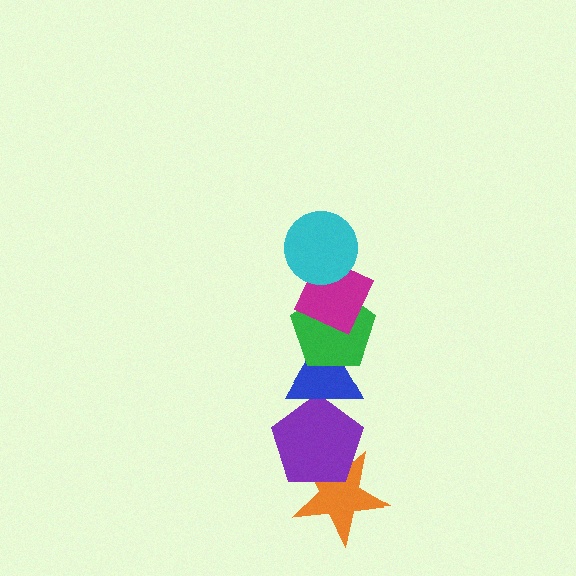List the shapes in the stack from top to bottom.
From top to bottom: the cyan circle, the magenta diamond, the green pentagon, the blue triangle, the purple pentagon, the orange star.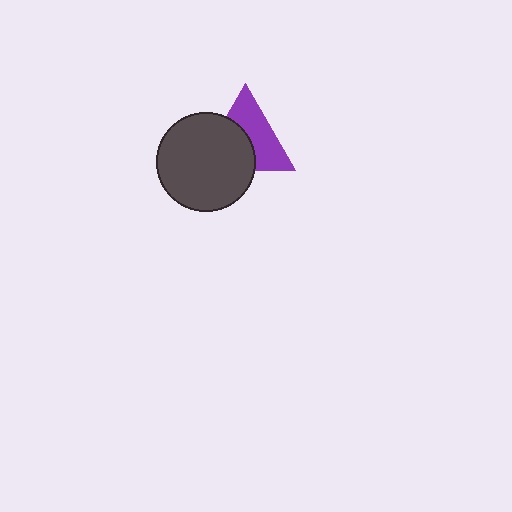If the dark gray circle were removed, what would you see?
You would see the complete purple triangle.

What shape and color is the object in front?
The object in front is a dark gray circle.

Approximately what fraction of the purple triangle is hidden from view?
Roughly 47% of the purple triangle is hidden behind the dark gray circle.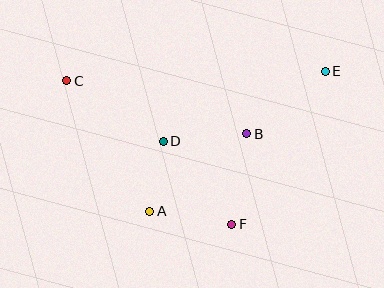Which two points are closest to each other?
Points A and D are closest to each other.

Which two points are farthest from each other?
Points C and E are farthest from each other.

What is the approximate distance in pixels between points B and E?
The distance between B and E is approximately 100 pixels.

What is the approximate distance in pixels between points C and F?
The distance between C and F is approximately 219 pixels.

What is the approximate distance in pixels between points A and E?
The distance between A and E is approximately 225 pixels.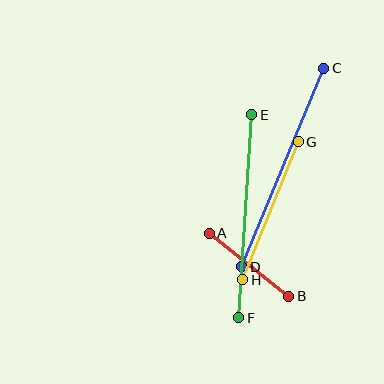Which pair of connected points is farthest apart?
Points C and D are farthest apart.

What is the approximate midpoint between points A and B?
The midpoint is at approximately (249, 265) pixels.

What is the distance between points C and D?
The distance is approximately 215 pixels.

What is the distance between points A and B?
The distance is approximately 101 pixels.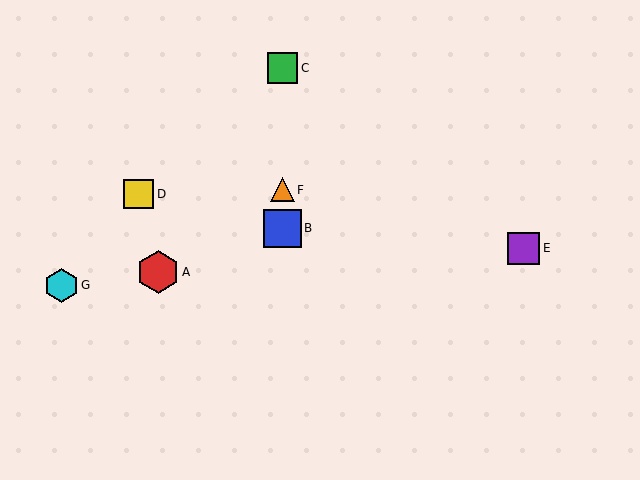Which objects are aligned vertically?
Objects B, C, F are aligned vertically.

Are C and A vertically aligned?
No, C is at x≈282 and A is at x≈158.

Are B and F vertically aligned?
Yes, both are at x≈282.